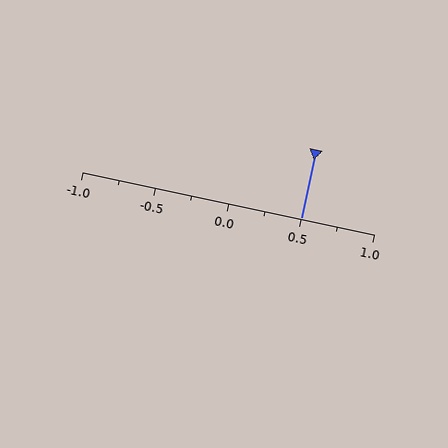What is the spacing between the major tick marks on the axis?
The major ticks are spaced 0.5 apart.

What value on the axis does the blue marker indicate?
The marker indicates approximately 0.5.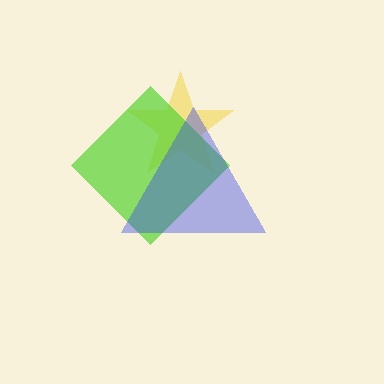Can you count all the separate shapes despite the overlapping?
Yes, there are 3 separate shapes.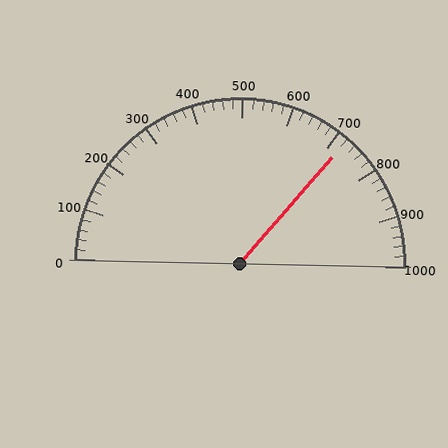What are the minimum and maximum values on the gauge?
The gauge ranges from 0 to 1000.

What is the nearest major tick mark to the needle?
The nearest major tick mark is 700.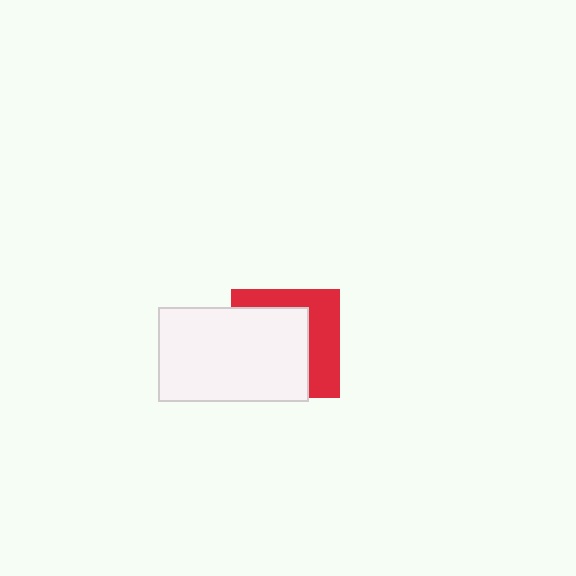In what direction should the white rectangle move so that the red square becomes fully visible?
The white rectangle should move toward the lower-left. That is the shortest direction to clear the overlap and leave the red square fully visible.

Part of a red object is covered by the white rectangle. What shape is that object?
It is a square.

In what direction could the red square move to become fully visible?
The red square could move toward the upper-right. That would shift it out from behind the white rectangle entirely.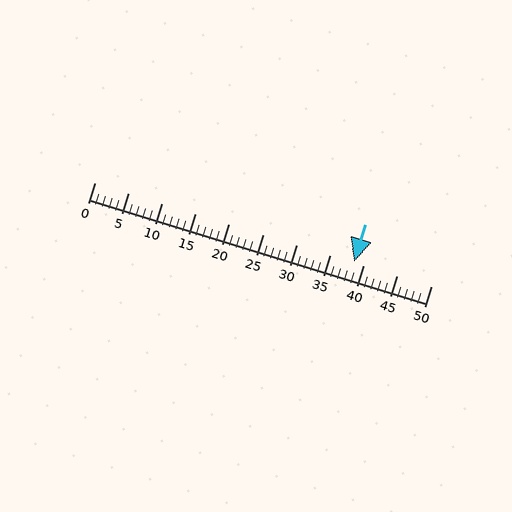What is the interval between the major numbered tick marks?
The major tick marks are spaced 5 units apart.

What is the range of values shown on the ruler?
The ruler shows values from 0 to 50.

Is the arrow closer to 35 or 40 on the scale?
The arrow is closer to 40.